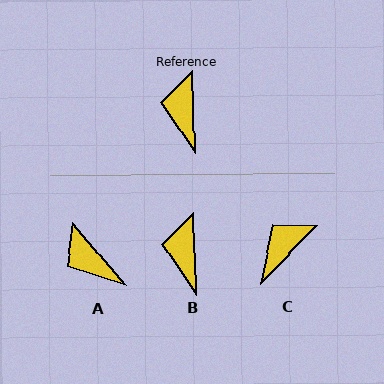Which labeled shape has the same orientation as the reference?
B.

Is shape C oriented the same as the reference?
No, it is off by about 45 degrees.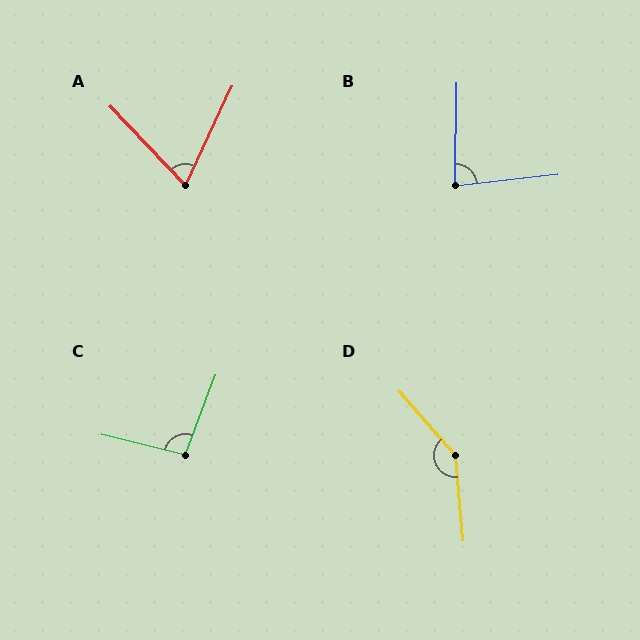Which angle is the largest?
D, at approximately 144 degrees.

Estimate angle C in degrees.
Approximately 97 degrees.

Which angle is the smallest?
A, at approximately 68 degrees.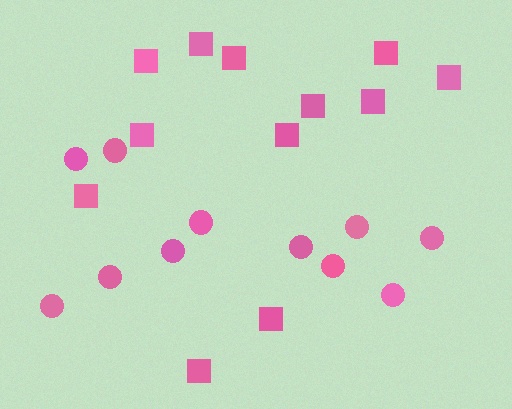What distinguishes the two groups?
There are 2 groups: one group of squares (12) and one group of circles (11).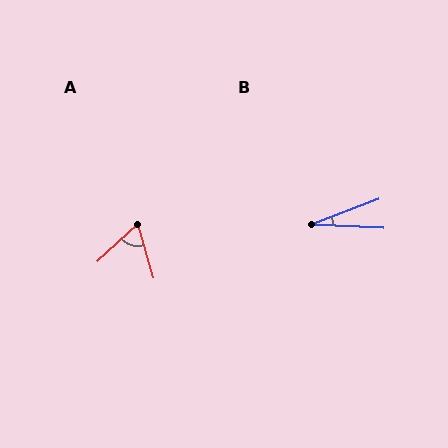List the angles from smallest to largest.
B (24°), A (64°).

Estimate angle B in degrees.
Approximately 24 degrees.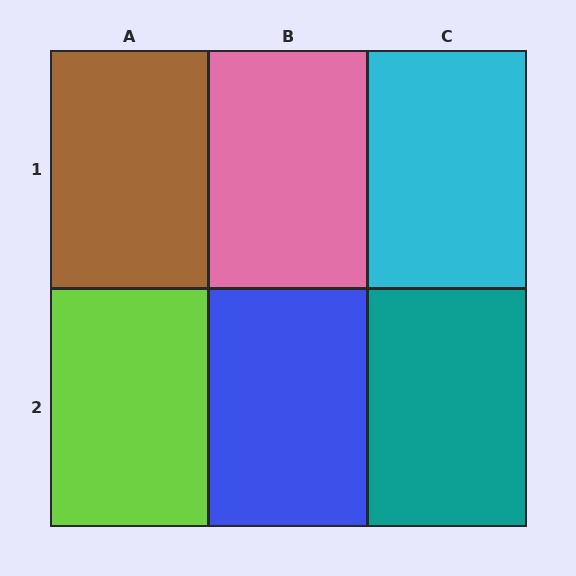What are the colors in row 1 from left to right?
Brown, pink, cyan.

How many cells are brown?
1 cell is brown.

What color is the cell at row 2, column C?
Teal.